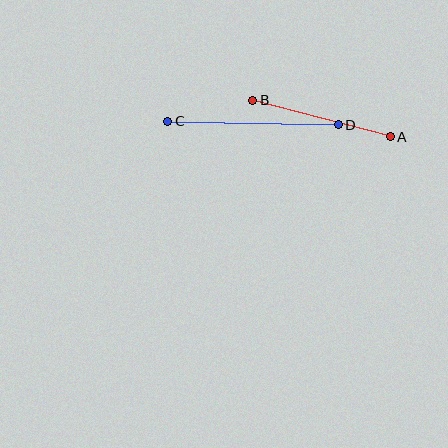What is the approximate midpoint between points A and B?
The midpoint is at approximately (322, 118) pixels.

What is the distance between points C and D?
The distance is approximately 171 pixels.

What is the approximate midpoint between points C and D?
The midpoint is at approximately (253, 123) pixels.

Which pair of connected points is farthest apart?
Points C and D are farthest apart.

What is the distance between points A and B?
The distance is approximately 143 pixels.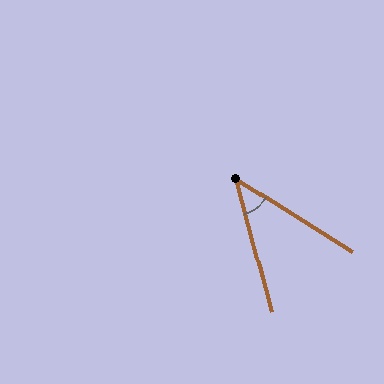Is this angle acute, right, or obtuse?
It is acute.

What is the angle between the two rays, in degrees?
Approximately 43 degrees.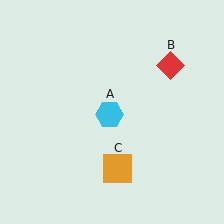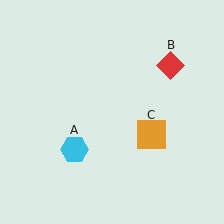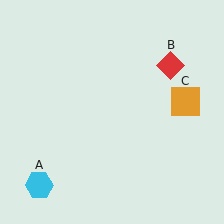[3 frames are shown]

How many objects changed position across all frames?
2 objects changed position: cyan hexagon (object A), orange square (object C).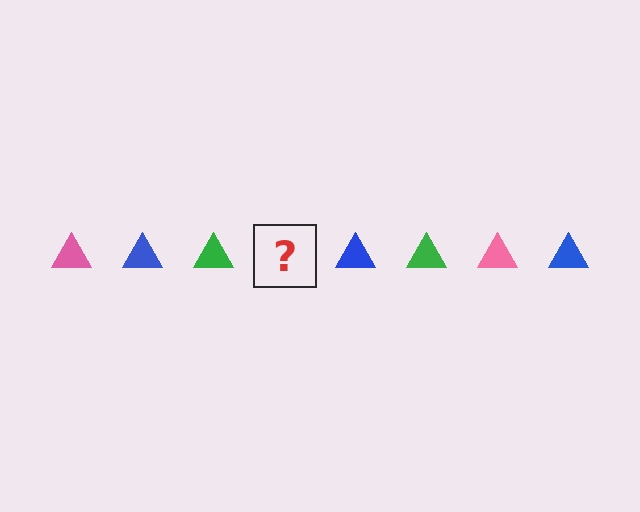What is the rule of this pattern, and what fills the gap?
The rule is that the pattern cycles through pink, blue, green triangles. The gap should be filled with a pink triangle.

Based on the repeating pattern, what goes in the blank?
The blank should be a pink triangle.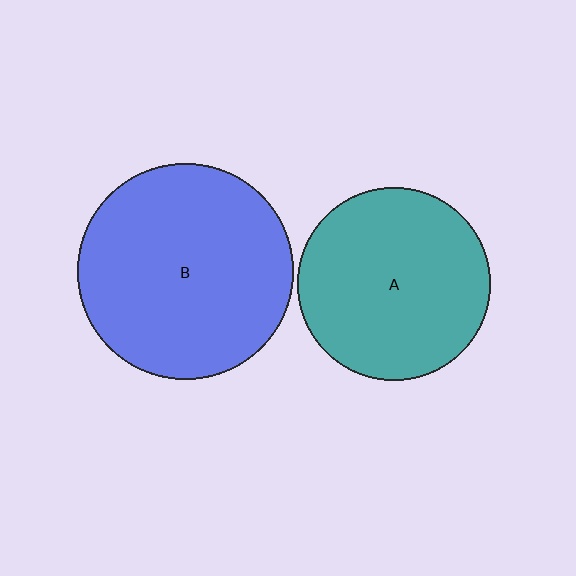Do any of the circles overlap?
No, none of the circles overlap.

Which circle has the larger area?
Circle B (blue).